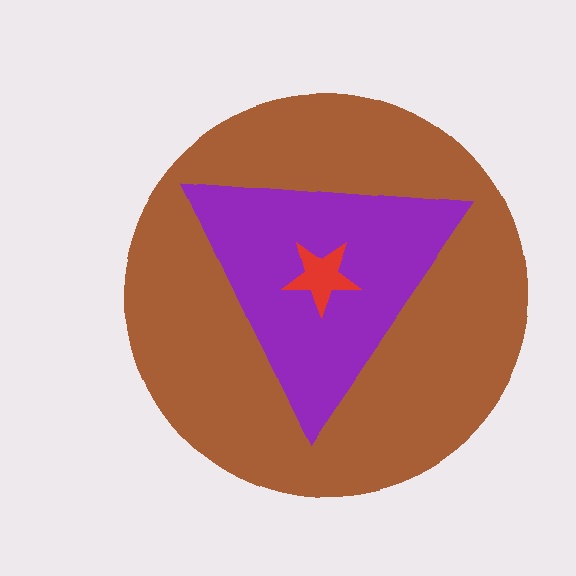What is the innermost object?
The red star.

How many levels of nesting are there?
3.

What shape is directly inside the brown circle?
The purple triangle.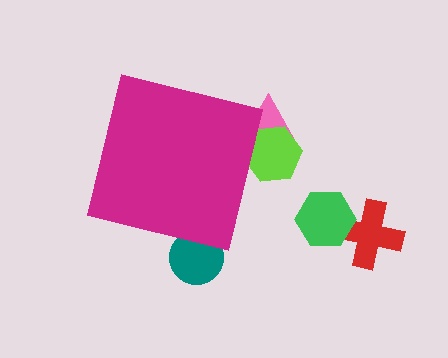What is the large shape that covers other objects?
A magenta square.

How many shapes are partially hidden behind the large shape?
3 shapes are partially hidden.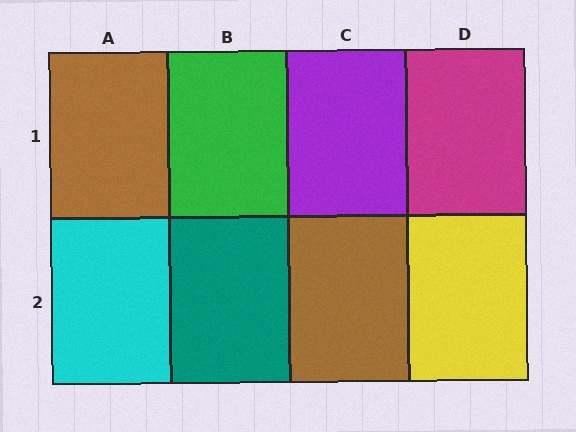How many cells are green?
1 cell is green.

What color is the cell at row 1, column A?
Brown.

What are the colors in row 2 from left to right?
Cyan, teal, brown, yellow.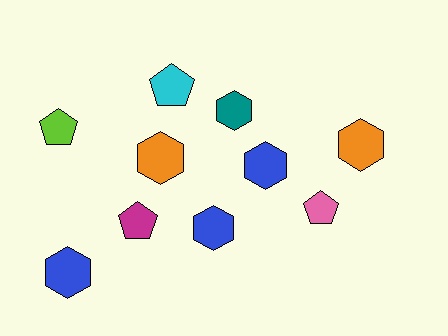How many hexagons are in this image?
There are 6 hexagons.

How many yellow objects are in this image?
There are no yellow objects.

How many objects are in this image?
There are 10 objects.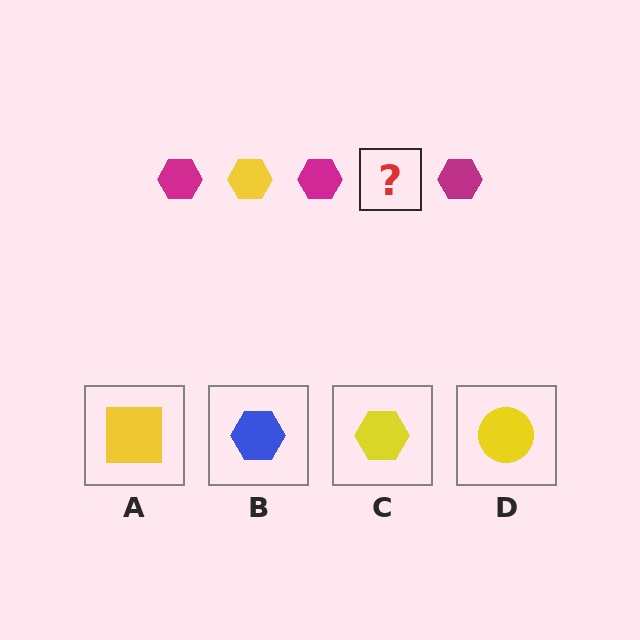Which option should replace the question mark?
Option C.